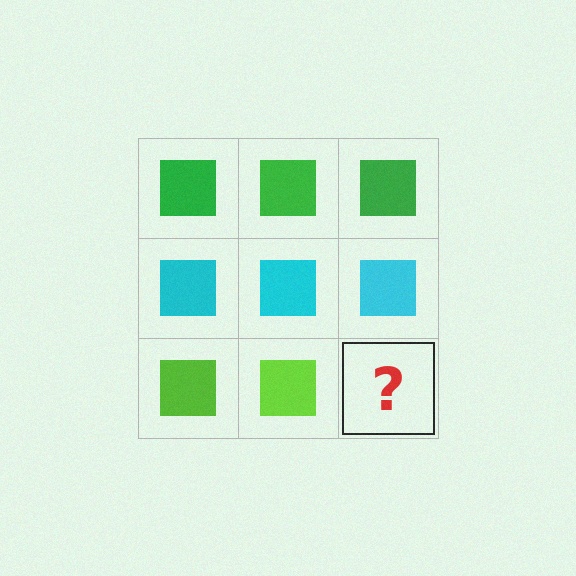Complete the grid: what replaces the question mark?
The question mark should be replaced with a lime square.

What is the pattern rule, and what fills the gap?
The rule is that each row has a consistent color. The gap should be filled with a lime square.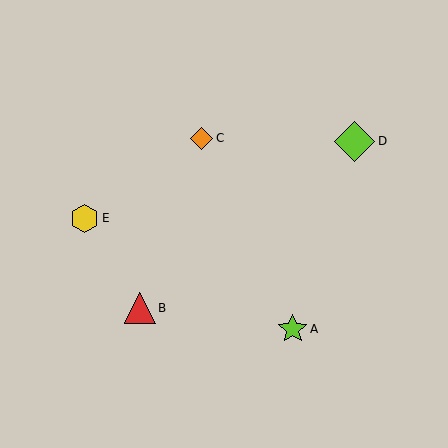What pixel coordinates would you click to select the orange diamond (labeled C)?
Click at (202, 138) to select the orange diamond C.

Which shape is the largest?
The lime diamond (labeled D) is the largest.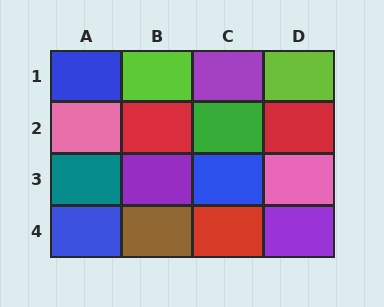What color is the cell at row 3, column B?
Purple.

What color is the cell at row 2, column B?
Red.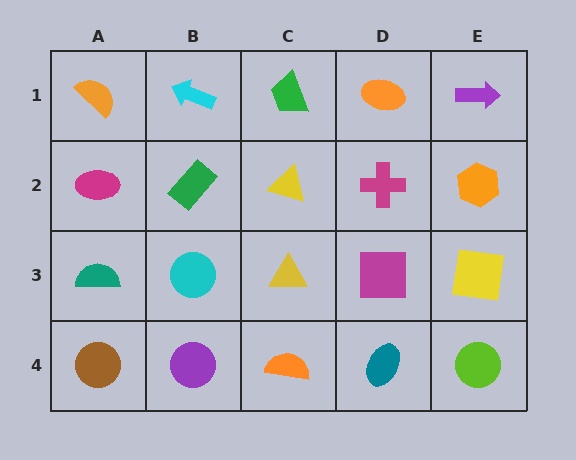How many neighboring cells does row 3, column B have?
4.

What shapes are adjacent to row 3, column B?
A green rectangle (row 2, column B), a purple circle (row 4, column B), a teal semicircle (row 3, column A), a yellow triangle (row 3, column C).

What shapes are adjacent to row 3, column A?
A magenta ellipse (row 2, column A), a brown circle (row 4, column A), a cyan circle (row 3, column B).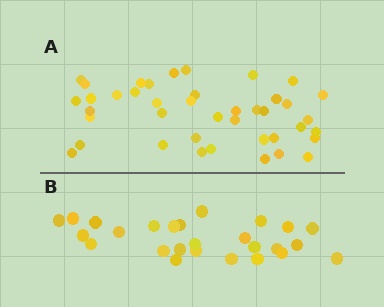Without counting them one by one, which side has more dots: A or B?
Region A (the top region) has more dots.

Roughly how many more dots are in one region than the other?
Region A has approximately 15 more dots than region B.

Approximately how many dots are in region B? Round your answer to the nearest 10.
About 30 dots. (The exact count is 26, which rounds to 30.)